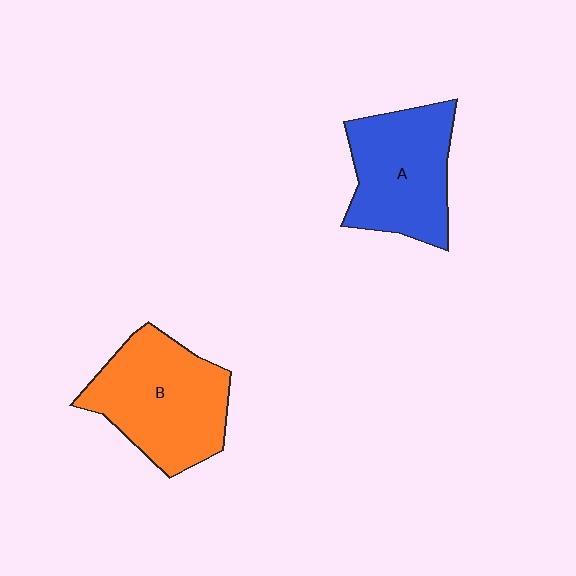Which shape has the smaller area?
Shape A (blue).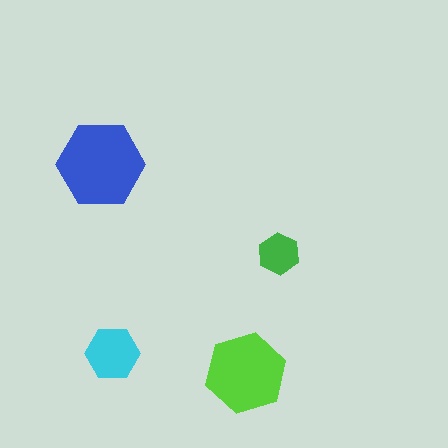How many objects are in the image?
There are 4 objects in the image.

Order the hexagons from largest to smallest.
the blue one, the lime one, the cyan one, the green one.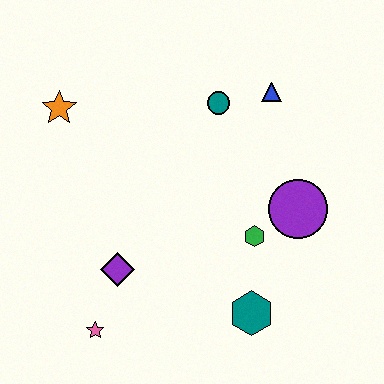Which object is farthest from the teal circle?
The pink star is farthest from the teal circle.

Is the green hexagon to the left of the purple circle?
Yes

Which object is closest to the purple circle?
The green hexagon is closest to the purple circle.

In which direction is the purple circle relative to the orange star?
The purple circle is to the right of the orange star.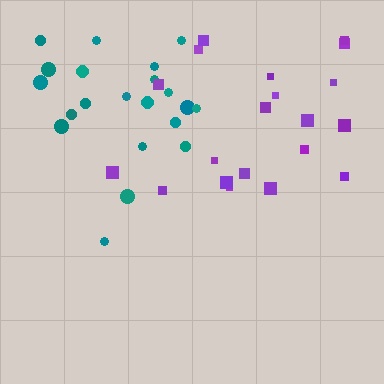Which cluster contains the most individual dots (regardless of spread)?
Teal (21).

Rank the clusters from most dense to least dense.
teal, purple.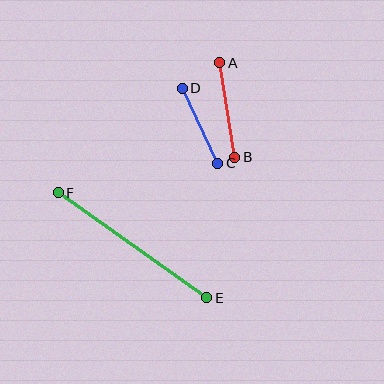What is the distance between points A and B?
The distance is approximately 96 pixels.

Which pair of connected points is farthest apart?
Points E and F are farthest apart.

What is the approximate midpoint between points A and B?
The midpoint is at approximately (227, 110) pixels.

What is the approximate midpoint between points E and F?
The midpoint is at approximately (133, 245) pixels.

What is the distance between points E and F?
The distance is approximately 182 pixels.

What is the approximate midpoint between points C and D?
The midpoint is at approximately (200, 126) pixels.